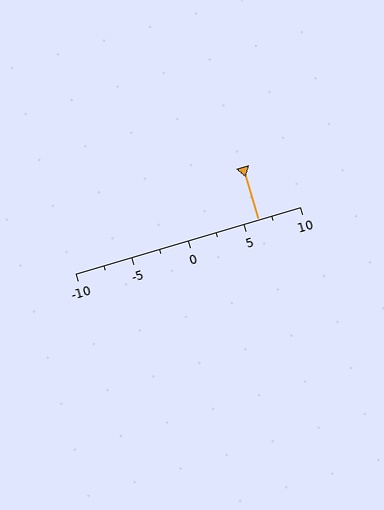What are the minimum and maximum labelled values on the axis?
The axis runs from -10 to 10.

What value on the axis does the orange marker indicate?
The marker indicates approximately 6.2.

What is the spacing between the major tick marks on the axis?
The major ticks are spaced 5 apart.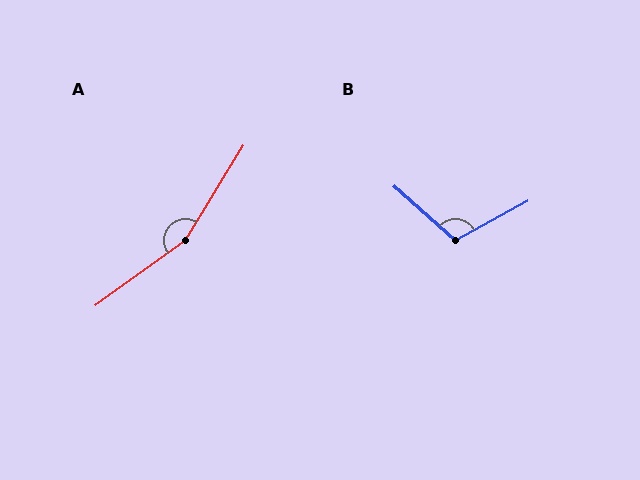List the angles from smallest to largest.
B (110°), A (157°).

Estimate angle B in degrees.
Approximately 110 degrees.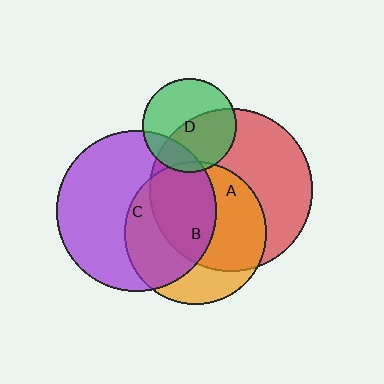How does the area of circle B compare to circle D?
Approximately 2.3 times.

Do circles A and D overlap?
Yes.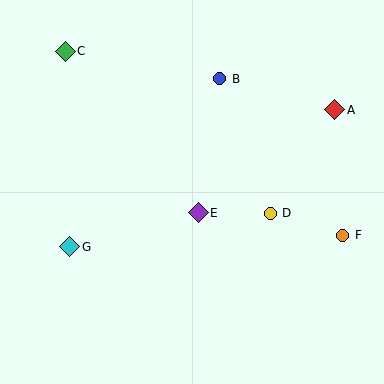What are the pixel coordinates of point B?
Point B is at (220, 79).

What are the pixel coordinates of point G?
Point G is at (70, 247).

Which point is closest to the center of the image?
Point E at (198, 213) is closest to the center.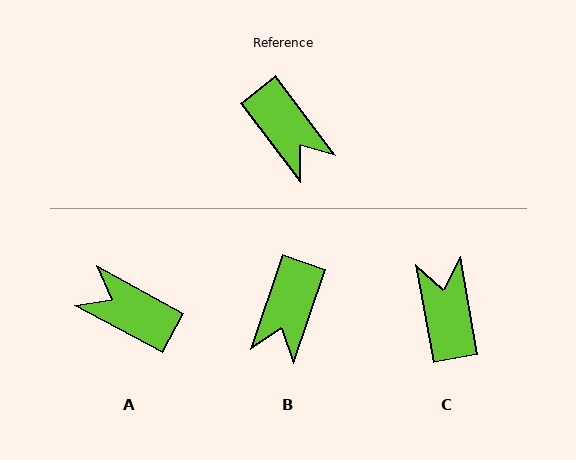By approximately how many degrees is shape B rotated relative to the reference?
Approximately 56 degrees clockwise.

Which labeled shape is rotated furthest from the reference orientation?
A, about 156 degrees away.